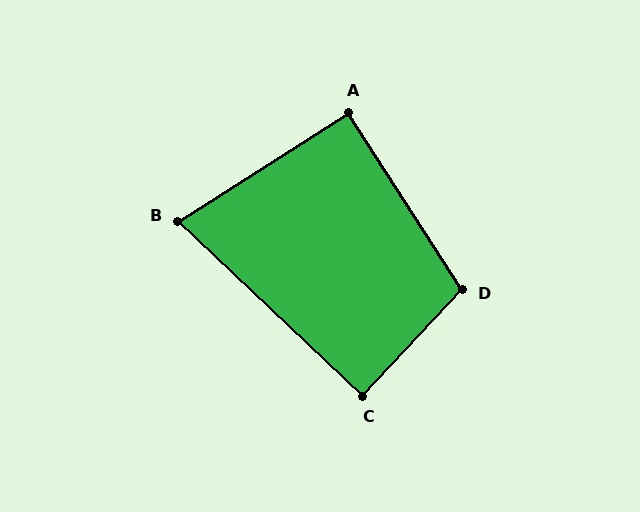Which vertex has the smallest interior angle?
B, at approximately 76 degrees.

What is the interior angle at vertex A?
Approximately 90 degrees (approximately right).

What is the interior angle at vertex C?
Approximately 90 degrees (approximately right).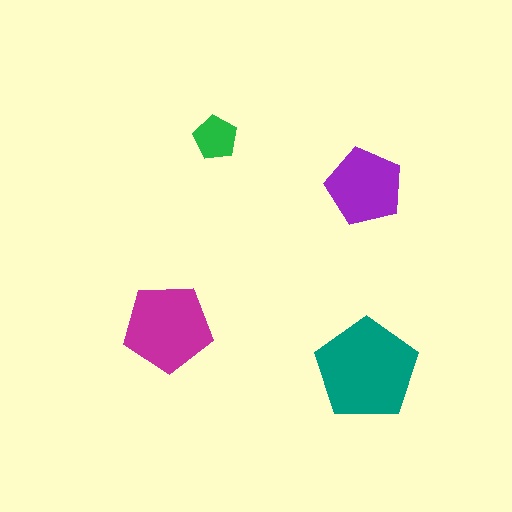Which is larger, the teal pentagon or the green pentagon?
The teal one.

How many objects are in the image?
There are 4 objects in the image.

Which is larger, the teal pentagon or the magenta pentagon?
The teal one.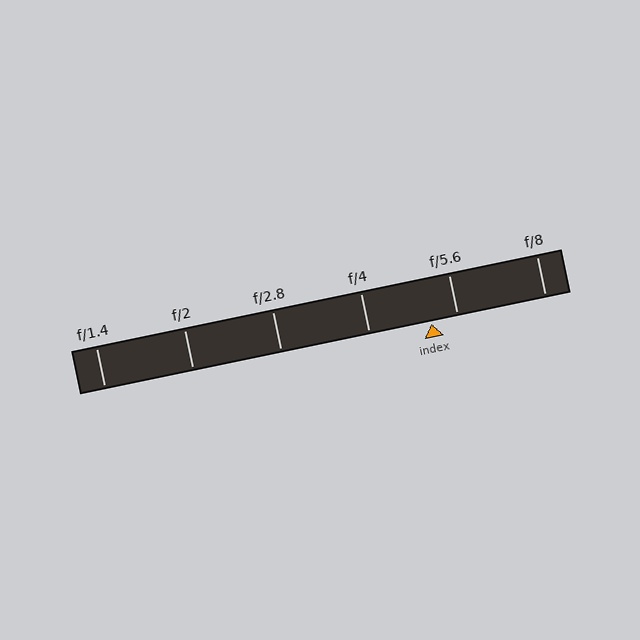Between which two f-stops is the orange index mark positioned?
The index mark is between f/4 and f/5.6.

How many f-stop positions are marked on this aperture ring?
There are 6 f-stop positions marked.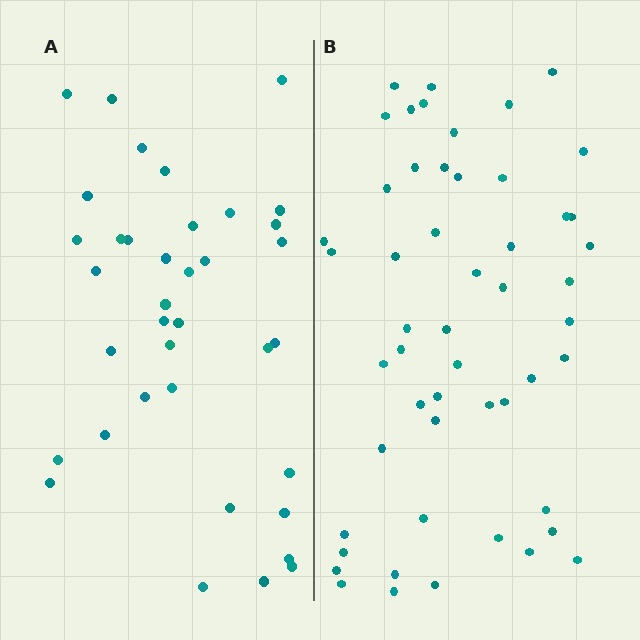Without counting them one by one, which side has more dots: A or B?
Region B (the right region) has more dots.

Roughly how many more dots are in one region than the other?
Region B has approximately 15 more dots than region A.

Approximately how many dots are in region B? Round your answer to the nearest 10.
About 50 dots. (The exact count is 52, which rounds to 50.)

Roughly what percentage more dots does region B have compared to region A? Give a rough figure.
About 40% more.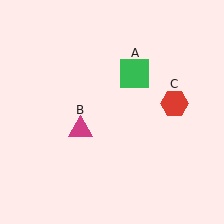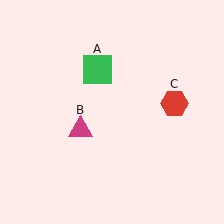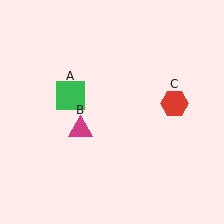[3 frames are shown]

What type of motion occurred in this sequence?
The green square (object A) rotated counterclockwise around the center of the scene.